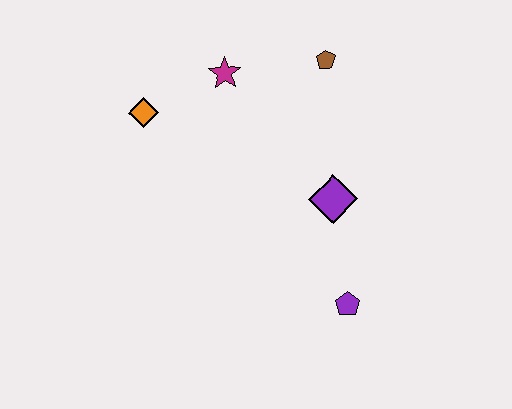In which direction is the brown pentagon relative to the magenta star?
The brown pentagon is to the right of the magenta star.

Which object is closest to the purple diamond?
The purple pentagon is closest to the purple diamond.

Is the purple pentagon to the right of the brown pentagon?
Yes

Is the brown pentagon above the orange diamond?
Yes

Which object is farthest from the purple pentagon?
The orange diamond is farthest from the purple pentagon.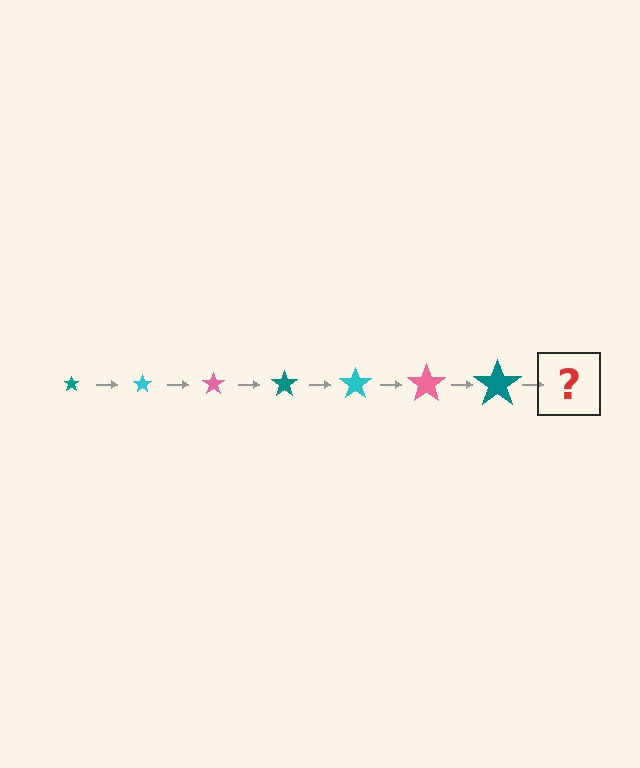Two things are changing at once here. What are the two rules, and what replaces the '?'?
The two rules are that the star grows larger each step and the color cycles through teal, cyan, and pink. The '?' should be a cyan star, larger than the previous one.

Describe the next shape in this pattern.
It should be a cyan star, larger than the previous one.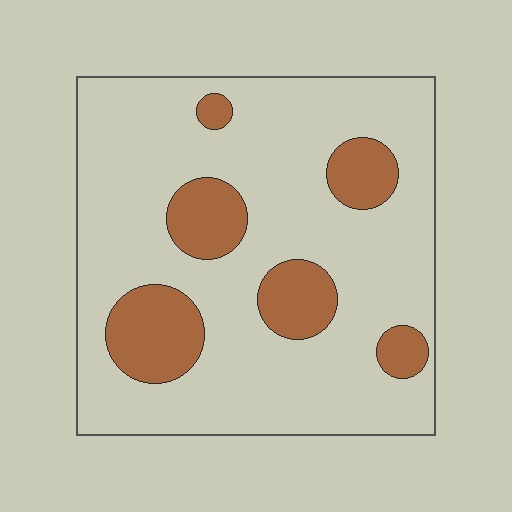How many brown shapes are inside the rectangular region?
6.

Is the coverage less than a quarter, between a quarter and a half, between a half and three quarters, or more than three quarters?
Less than a quarter.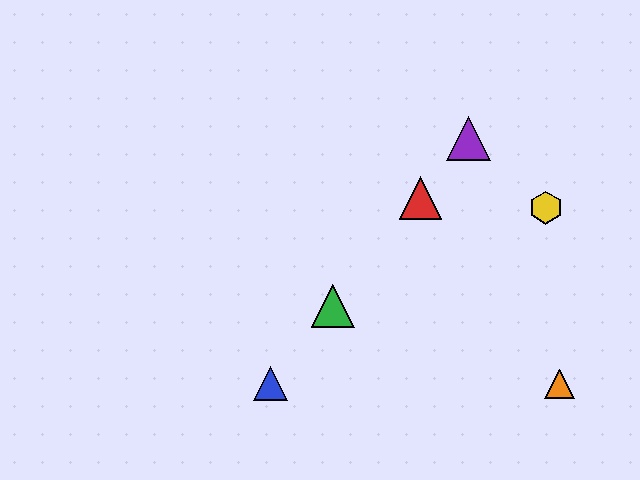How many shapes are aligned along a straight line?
4 shapes (the red triangle, the blue triangle, the green triangle, the purple triangle) are aligned along a straight line.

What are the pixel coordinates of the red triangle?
The red triangle is at (420, 198).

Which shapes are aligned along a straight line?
The red triangle, the blue triangle, the green triangle, the purple triangle are aligned along a straight line.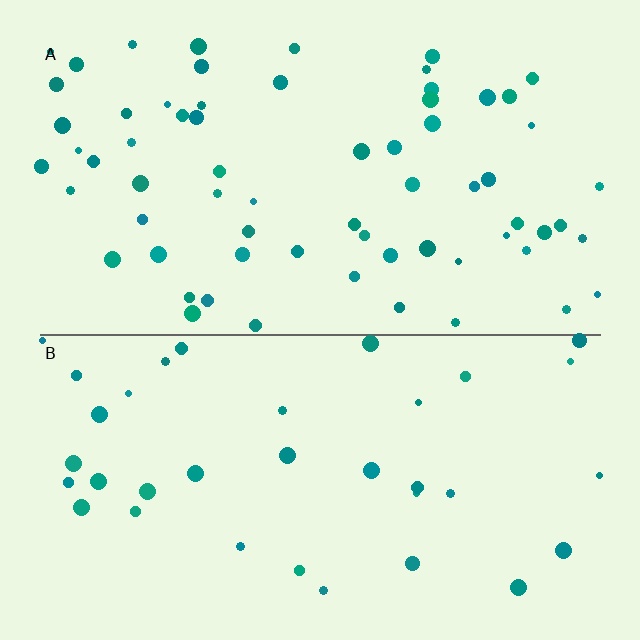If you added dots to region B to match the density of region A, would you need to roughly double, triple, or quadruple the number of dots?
Approximately double.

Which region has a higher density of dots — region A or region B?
A (the top).